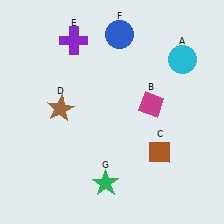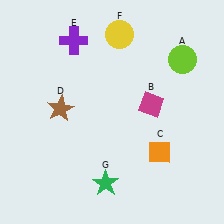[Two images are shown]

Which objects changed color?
A changed from cyan to lime. C changed from brown to orange. F changed from blue to yellow.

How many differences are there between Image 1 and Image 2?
There are 3 differences between the two images.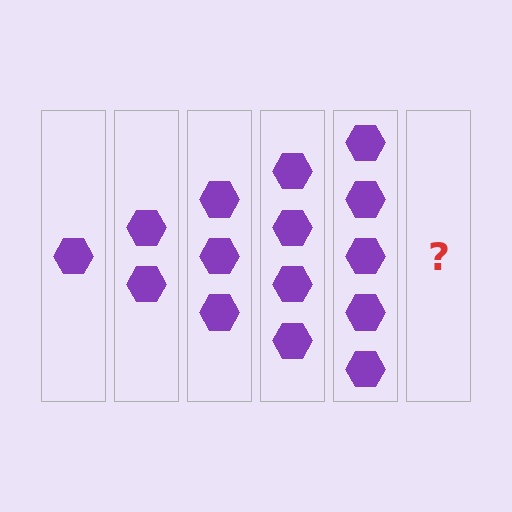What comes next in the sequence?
The next element should be 6 hexagons.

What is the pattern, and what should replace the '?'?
The pattern is that each step adds one more hexagon. The '?' should be 6 hexagons.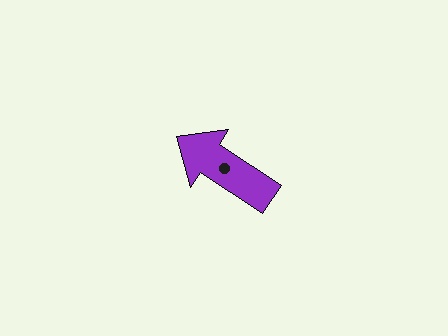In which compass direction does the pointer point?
Northwest.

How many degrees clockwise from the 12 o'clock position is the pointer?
Approximately 303 degrees.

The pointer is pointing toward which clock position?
Roughly 10 o'clock.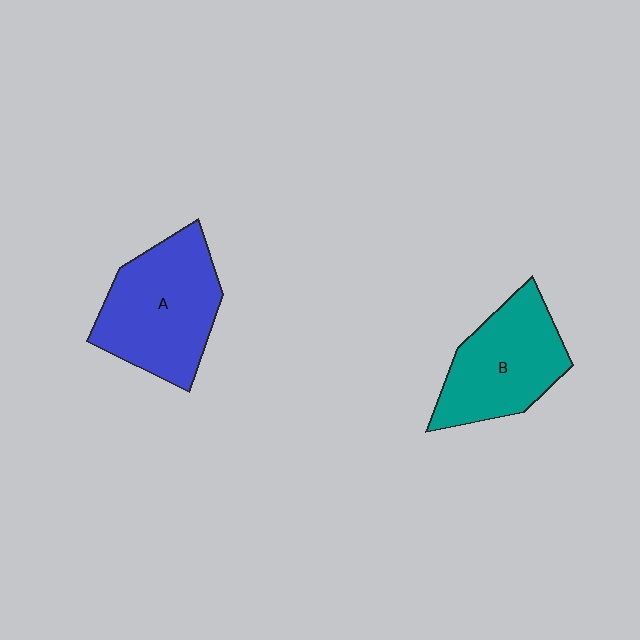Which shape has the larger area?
Shape A (blue).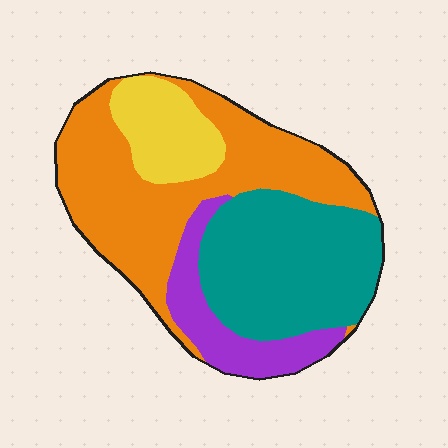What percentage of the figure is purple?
Purple takes up about one eighth (1/8) of the figure.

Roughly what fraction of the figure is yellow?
Yellow covers around 15% of the figure.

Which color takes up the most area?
Orange, at roughly 40%.